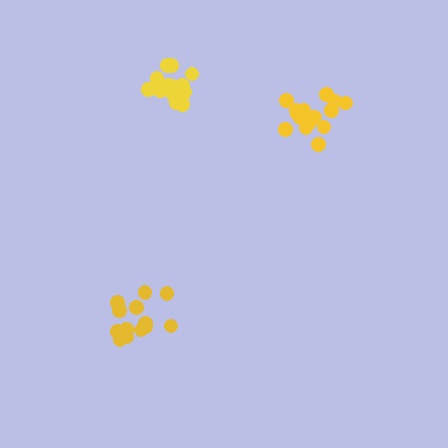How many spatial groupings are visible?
There are 3 spatial groupings.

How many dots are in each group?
Group 1: 14 dots, Group 2: 19 dots, Group 3: 16 dots (49 total).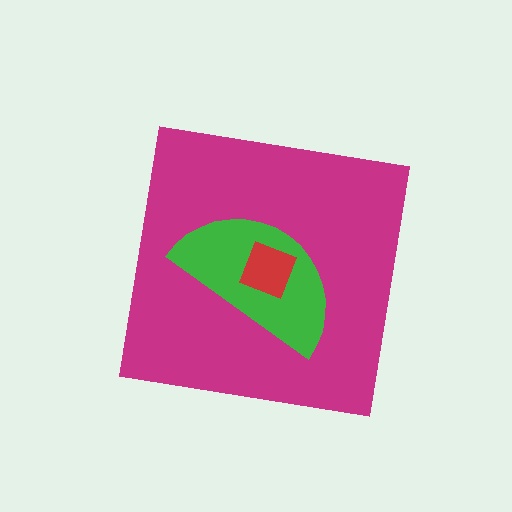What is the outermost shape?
The magenta square.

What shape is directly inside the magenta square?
The green semicircle.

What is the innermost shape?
The red square.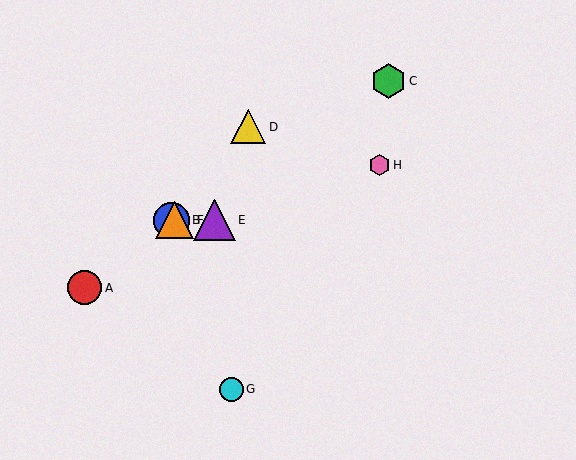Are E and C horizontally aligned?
No, E is at y≈220 and C is at y≈81.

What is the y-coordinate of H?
Object H is at y≈165.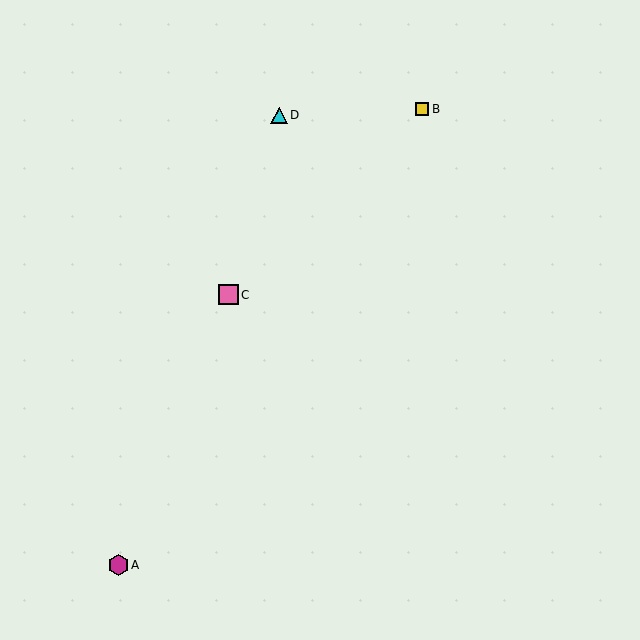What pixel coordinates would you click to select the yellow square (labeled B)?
Click at (422, 109) to select the yellow square B.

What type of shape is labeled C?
Shape C is a pink square.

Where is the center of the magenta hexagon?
The center of the magenta hexagon is at (118, 565).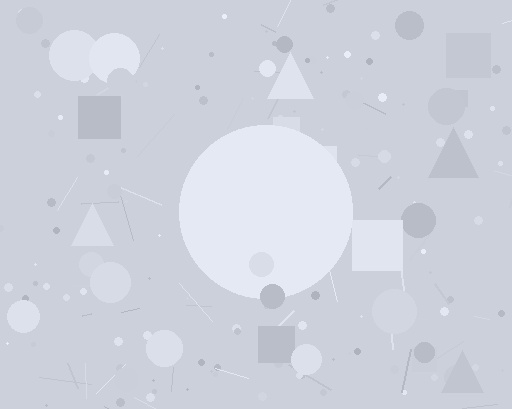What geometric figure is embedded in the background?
A circle is embedded in the background.